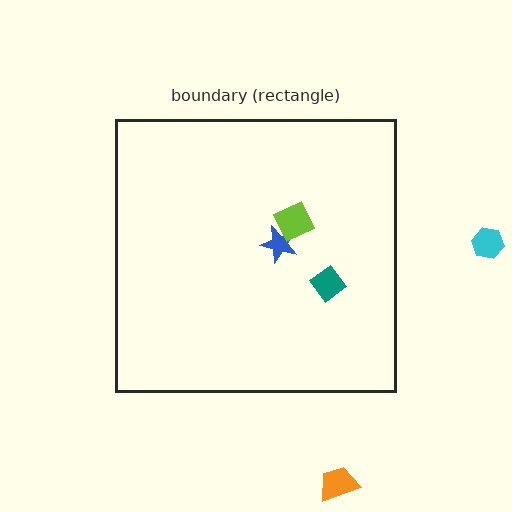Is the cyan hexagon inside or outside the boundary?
Outside.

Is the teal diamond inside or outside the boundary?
Inside.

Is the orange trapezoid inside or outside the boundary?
Outside.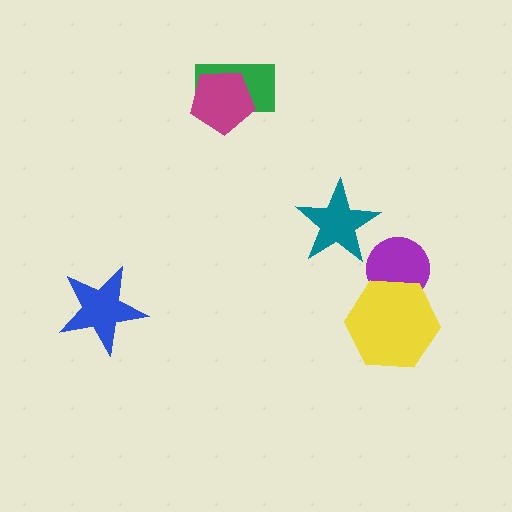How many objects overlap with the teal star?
0 objects overlap with the teal star.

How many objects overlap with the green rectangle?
1 object overlaps with the green rectangle.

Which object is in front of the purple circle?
The yellow hexagon is in front of the purple circle.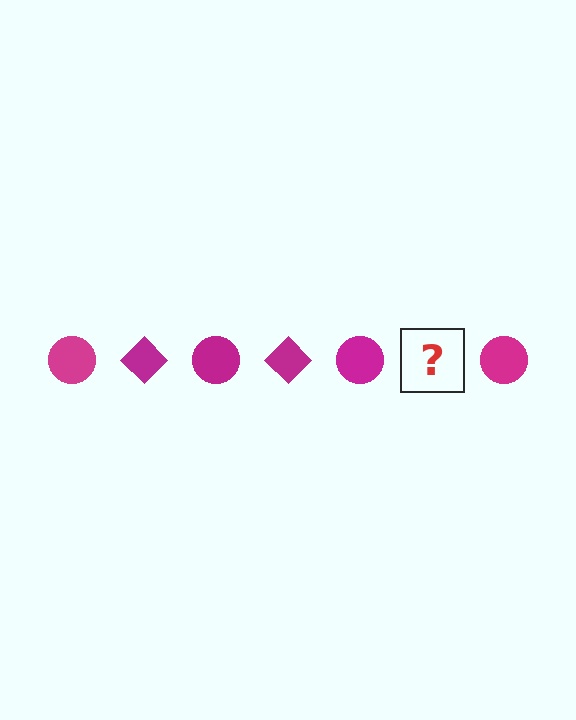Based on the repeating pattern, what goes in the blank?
The blank should be a magenta diamond.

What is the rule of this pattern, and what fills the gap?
The rule is that the pattern cycles through circle, diamond shapes in magenta. The gap should be filled with a magenta diamond.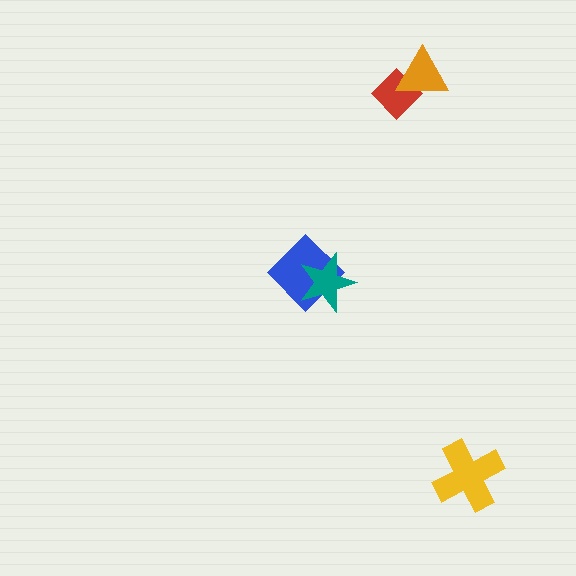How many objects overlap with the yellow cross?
0 objects overlap with the yellow cross.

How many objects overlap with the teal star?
1 object overlaps with the teal star.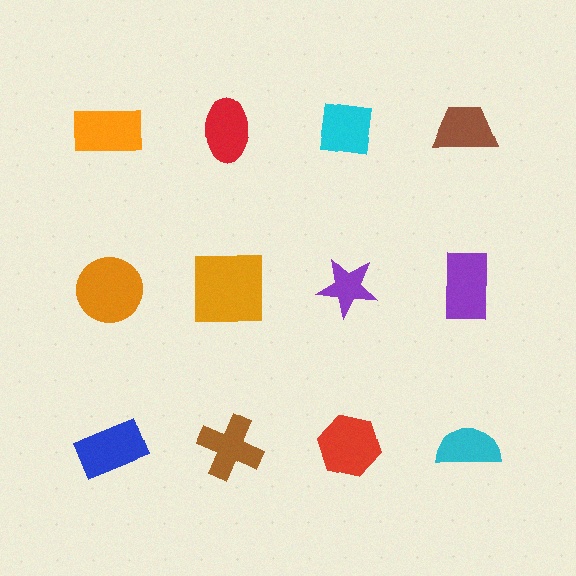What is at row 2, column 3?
A purple star.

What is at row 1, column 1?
An orange rectangle.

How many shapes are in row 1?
4 shapes.